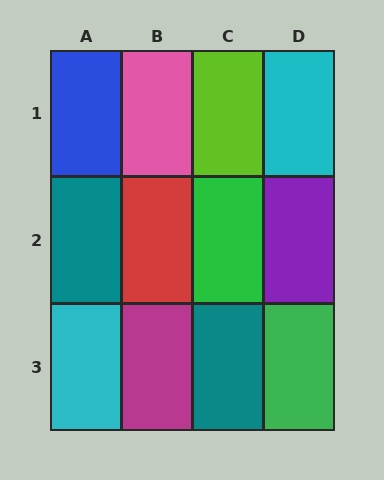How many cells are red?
1 cell is red.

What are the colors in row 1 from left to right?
Blue, pink, lime, cyan.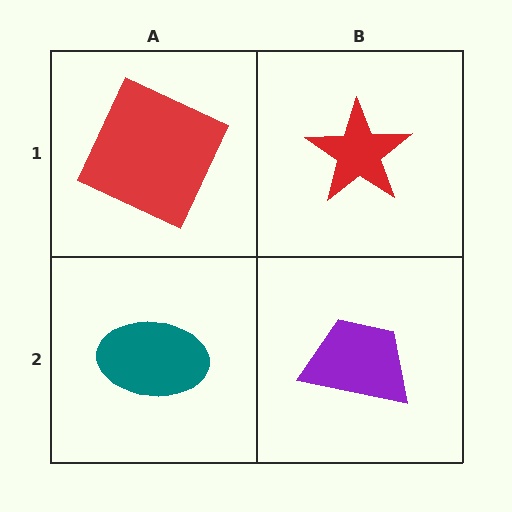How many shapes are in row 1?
2 shapes.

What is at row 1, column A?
A red square.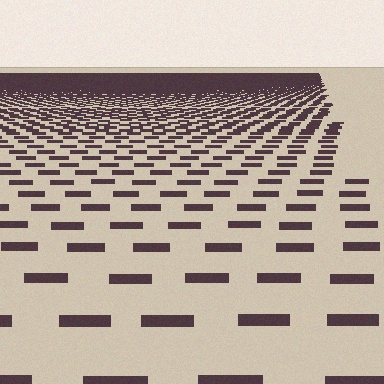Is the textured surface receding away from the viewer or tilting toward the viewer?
The surface is receding away from the viewer. Texture elements get smaller and denser toward the top.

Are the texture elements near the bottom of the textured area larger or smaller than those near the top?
Larger. Near the bottom, elements are closer to the viewer and appear at a bigger on-screen size.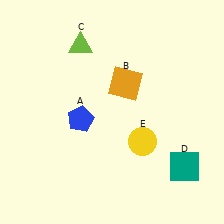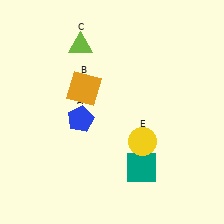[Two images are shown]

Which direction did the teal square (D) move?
The teal square (D) moved left.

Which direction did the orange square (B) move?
The orange square (B) moved left.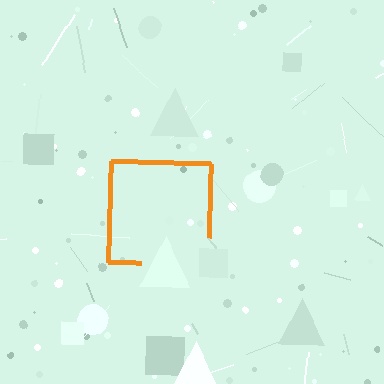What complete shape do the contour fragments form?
The contour fragments form a square.